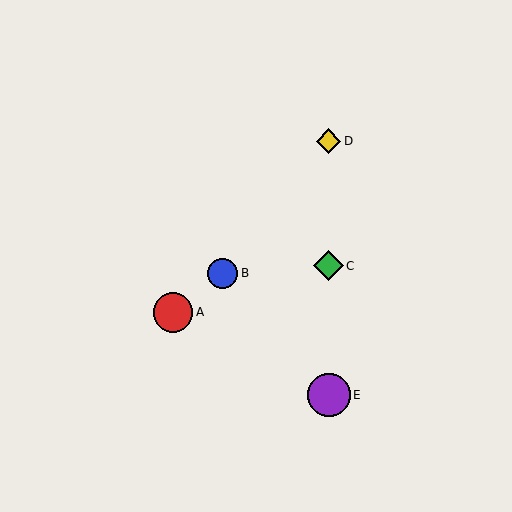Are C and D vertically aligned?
Yes, both are at x≈329.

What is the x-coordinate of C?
Object C is at x≈329.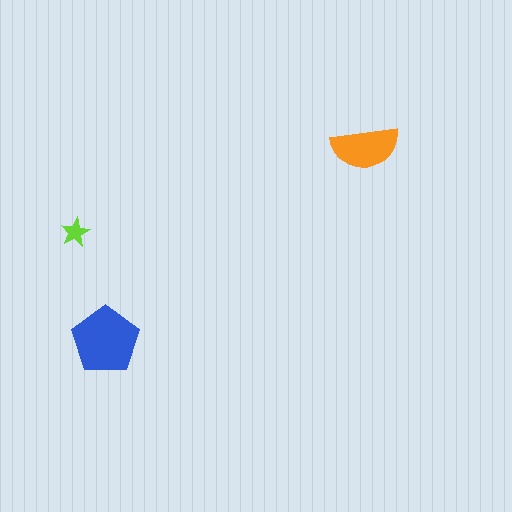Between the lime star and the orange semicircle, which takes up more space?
The orange semicircle.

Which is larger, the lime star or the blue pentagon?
The blue pentagon.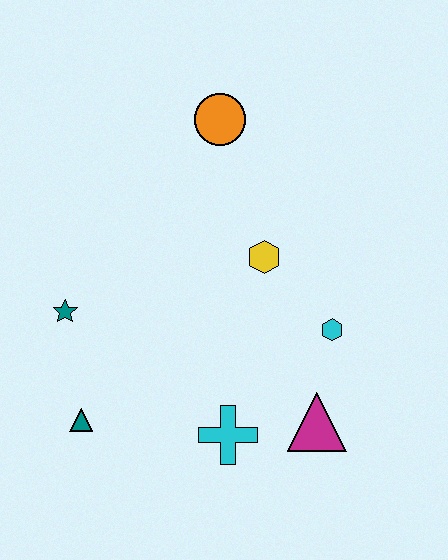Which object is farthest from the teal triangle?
The orange circle is farthest from the teal triangle.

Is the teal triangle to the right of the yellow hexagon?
No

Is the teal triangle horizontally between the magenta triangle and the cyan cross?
No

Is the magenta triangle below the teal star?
Yes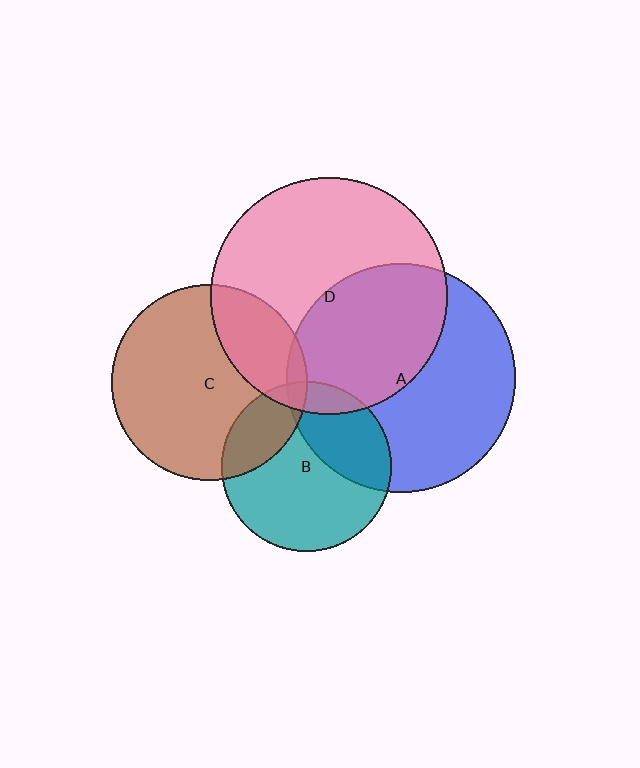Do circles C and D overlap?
Yes.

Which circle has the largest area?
Circle D (pink).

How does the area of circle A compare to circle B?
Approximately 1.8 times.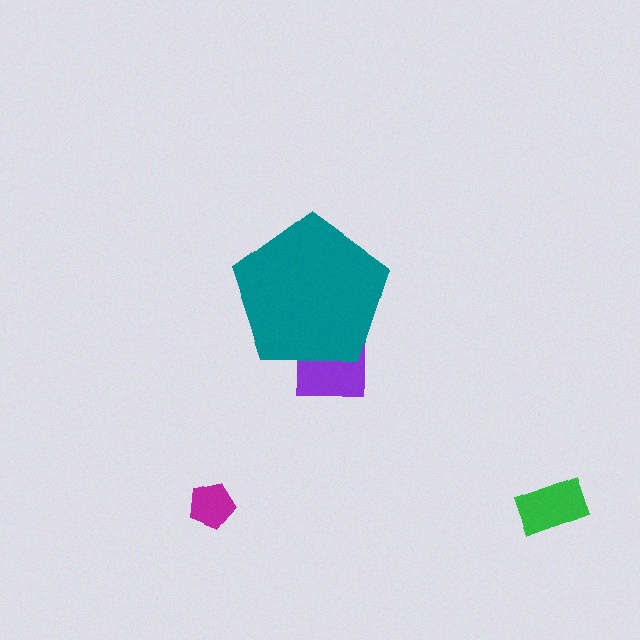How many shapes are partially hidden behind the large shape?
1 shape is partially hidden.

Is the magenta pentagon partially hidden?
No, the magenta pentagon is fully visible.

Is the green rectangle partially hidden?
No, the green rectangle is fully visible.